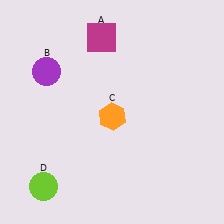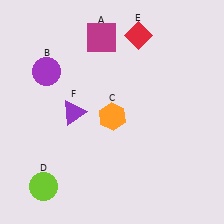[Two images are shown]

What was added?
A red diamond (E), a purple triangle (F) were added in Image 2.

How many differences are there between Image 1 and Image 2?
There are 2 differences between the two images.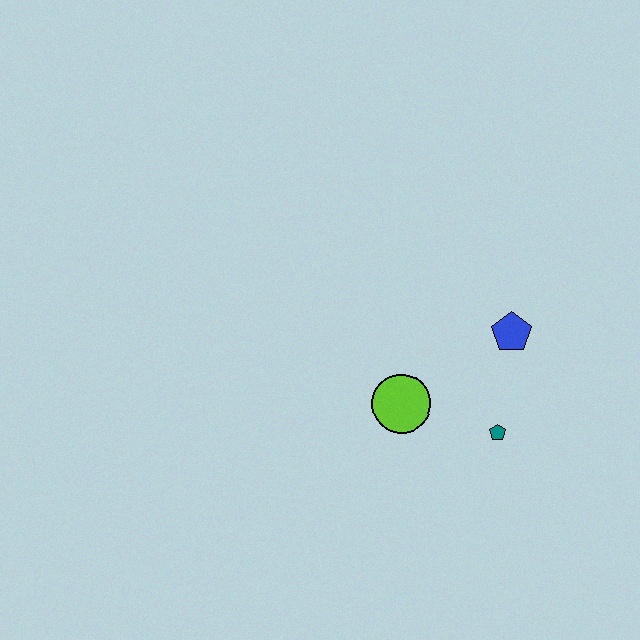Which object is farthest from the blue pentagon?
The lime circle is farthest from the blue pentagon.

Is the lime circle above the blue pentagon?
No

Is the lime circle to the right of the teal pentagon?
No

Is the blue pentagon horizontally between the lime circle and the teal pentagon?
No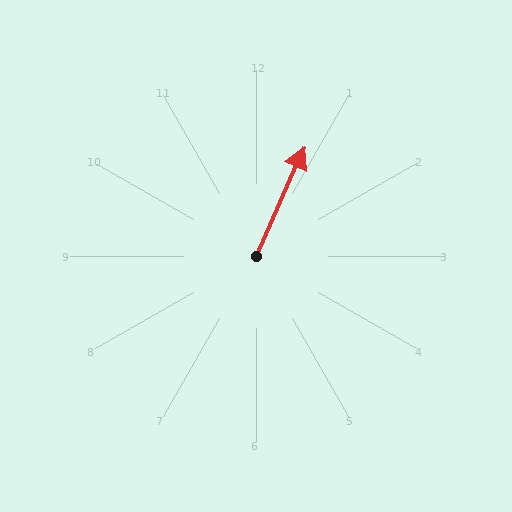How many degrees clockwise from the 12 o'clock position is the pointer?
Approximately 24 degrees.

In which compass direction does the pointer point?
Northeast.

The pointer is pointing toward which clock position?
Roughly 1 o'clock.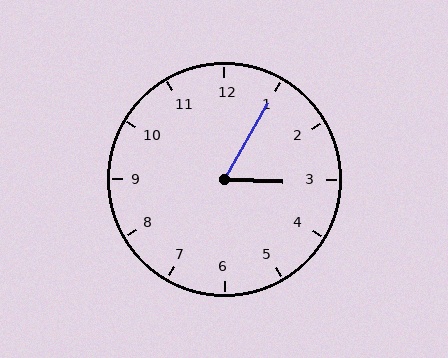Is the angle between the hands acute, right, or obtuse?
It is acute.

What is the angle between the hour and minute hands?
Approximately 62 degrees.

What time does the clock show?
3:05.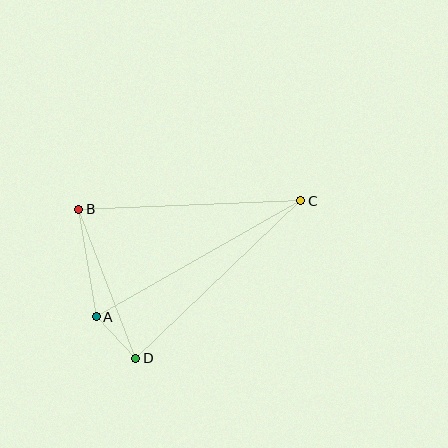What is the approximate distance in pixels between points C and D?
The distance between C and D is approximately 228 pixels.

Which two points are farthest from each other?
Points A and C are farthest from each other.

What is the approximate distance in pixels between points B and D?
The distance between B and D is approximately 159 pixels.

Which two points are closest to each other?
Points A and D are closest to each other.